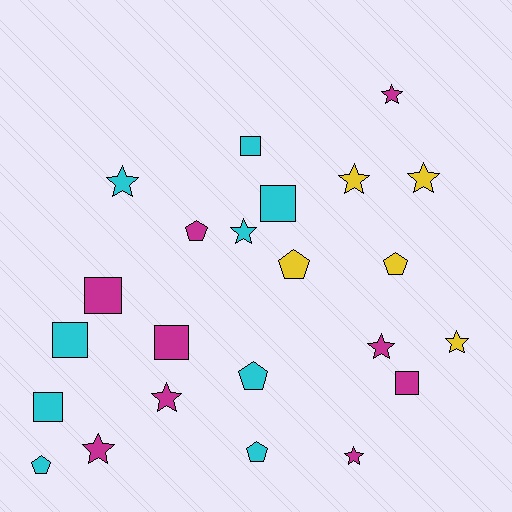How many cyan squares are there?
There are 4 cyan squares.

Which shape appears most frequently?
Star, with 10 objects.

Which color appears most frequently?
Magenta, with 9 objects.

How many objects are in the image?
There are 23 objects.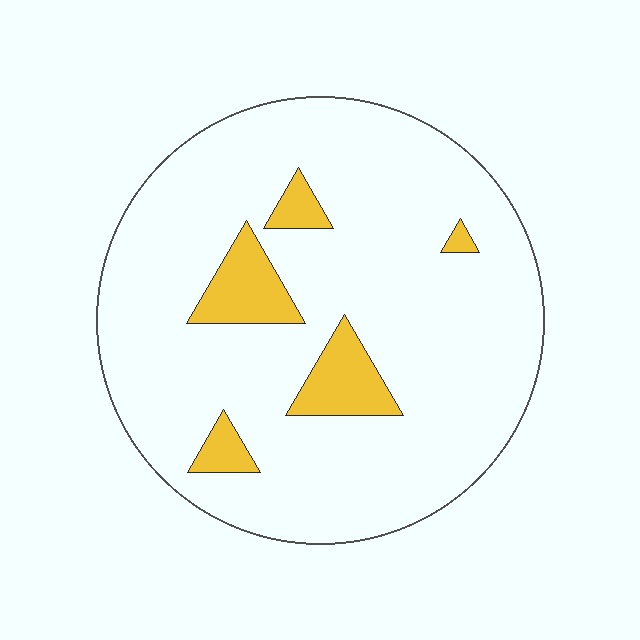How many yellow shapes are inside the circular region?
5.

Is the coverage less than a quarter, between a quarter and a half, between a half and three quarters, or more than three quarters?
Less than a quarter.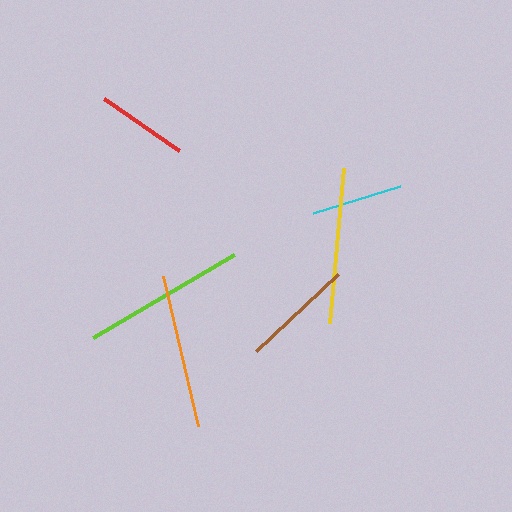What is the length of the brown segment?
The brown segment is approximately 112 pixels long.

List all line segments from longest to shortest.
From longest to shortest: lime, yellow, orange, brown, cyan, red.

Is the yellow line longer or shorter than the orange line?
The yellow line is longer than the orange line.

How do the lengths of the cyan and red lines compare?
The cyan and red lines are approximately the same length.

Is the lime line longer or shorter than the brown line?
The lime line is longer than the brown line.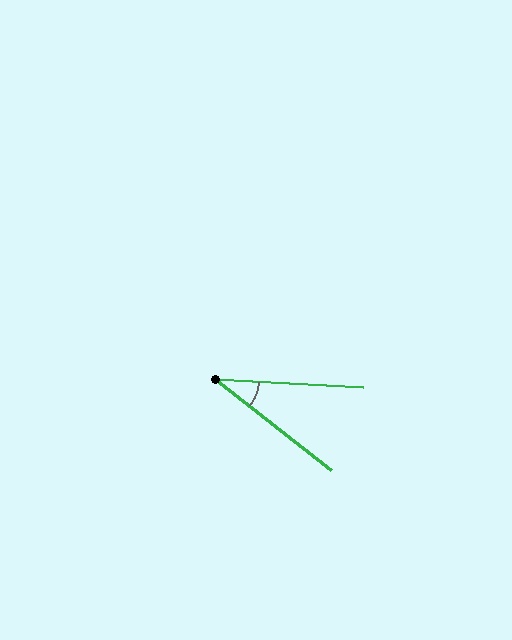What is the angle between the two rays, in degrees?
Approximately 35 degrees.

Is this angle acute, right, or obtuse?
It is acute.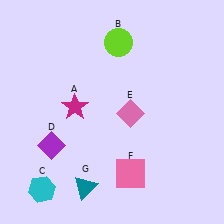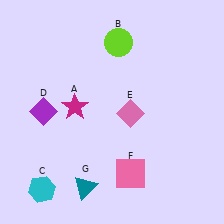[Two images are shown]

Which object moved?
The purple diamond (D) moved up.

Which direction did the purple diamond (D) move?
The purple diamond (D) moved up.